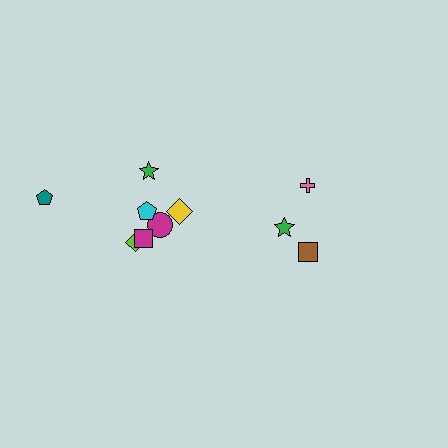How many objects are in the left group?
There are 7 objects.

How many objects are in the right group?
There are 3 objects.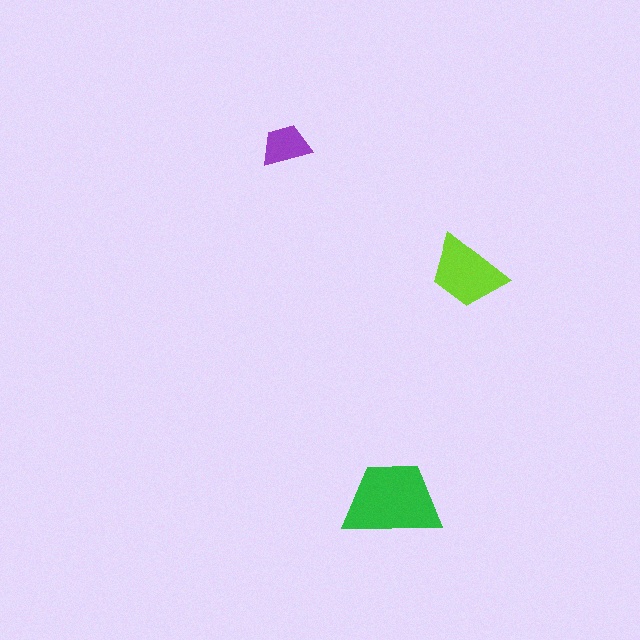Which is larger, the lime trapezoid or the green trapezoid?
The green one.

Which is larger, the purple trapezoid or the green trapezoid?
The green one.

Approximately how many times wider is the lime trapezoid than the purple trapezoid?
About 1.5 times wider.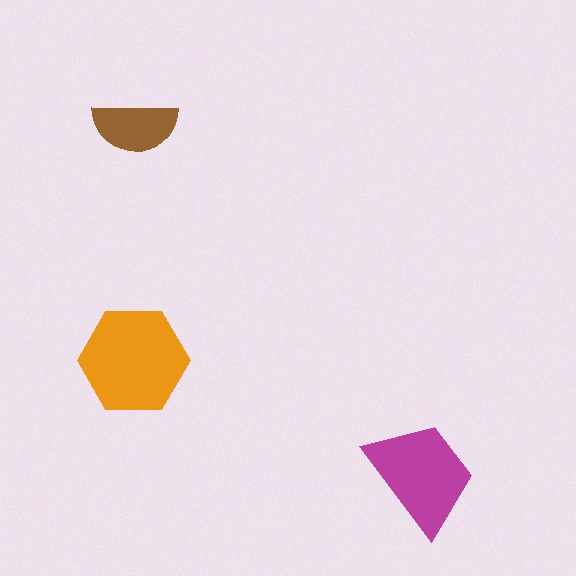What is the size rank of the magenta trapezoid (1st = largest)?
2nd.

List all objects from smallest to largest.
The brown semicircle, the magenta trapezoid, the orange hexagon.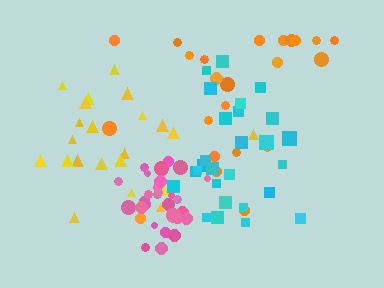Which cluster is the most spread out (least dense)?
Orange.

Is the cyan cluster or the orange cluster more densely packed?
Cyan.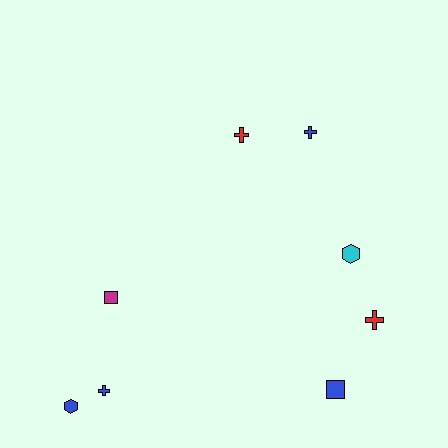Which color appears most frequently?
Blue, with 4 objects.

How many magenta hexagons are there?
There are no magenta hexagons.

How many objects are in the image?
There are 8 objects.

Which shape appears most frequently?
Cross, with 4 objects.